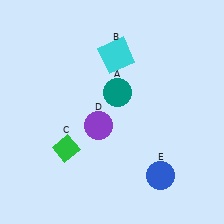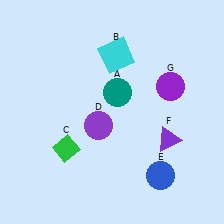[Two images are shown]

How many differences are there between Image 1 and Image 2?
There are 2 differences between the two images.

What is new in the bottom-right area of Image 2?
A purple triangle (F) was added in the bottom-right area of Image 2.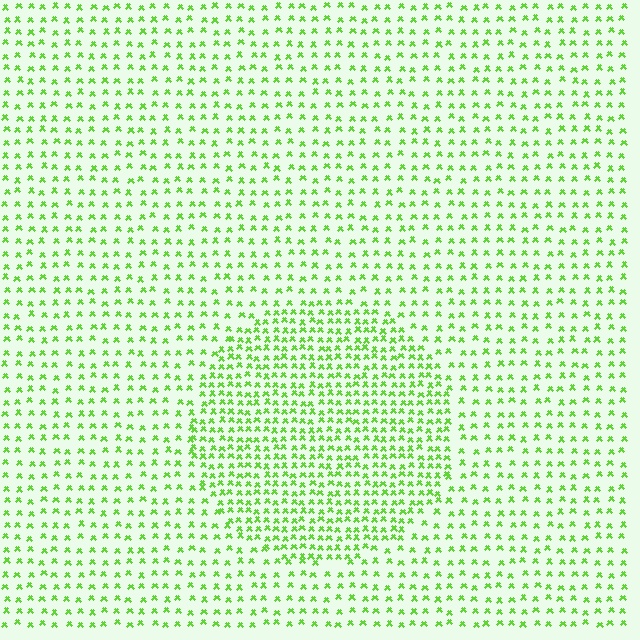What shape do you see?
I see a circle.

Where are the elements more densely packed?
The elements are more densely packed inside the circle boundary.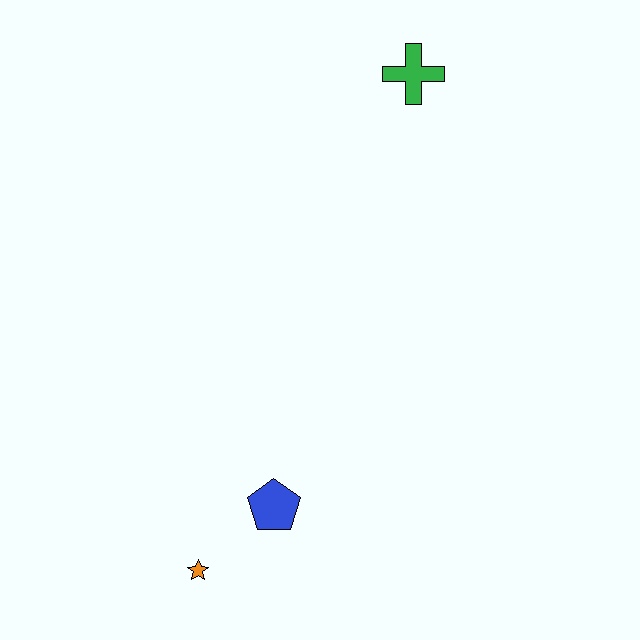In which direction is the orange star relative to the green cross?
The orange star is below the green cross.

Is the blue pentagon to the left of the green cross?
Yes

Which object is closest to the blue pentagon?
The orange star is closest to the blue pentagon.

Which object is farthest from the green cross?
The orange star is farthest from the green cross.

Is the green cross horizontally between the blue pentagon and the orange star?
No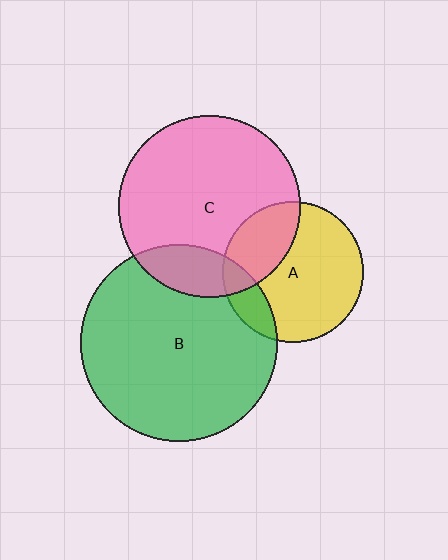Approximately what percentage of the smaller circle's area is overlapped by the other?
Approximately 30%.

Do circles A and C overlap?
Yes.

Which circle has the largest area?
Circle B (green).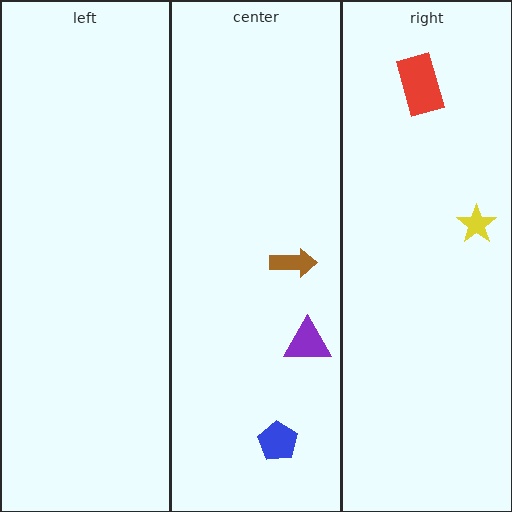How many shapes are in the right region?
2.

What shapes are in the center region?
The blue pentagon, the brown arrow, the purple triangle.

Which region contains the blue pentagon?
The center region.